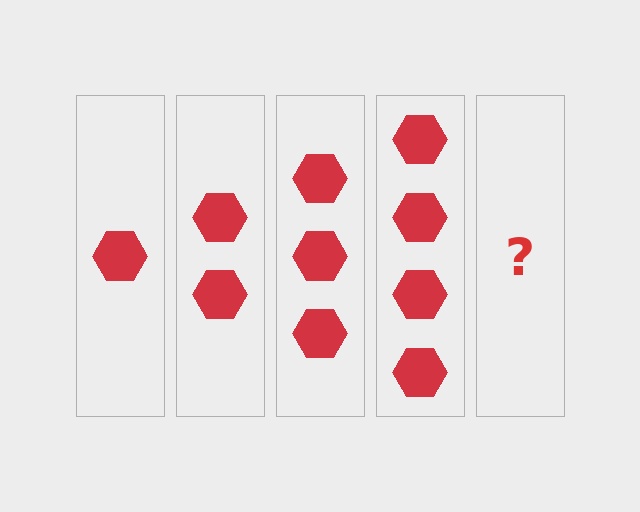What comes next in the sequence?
The next element should be 5 hexagons.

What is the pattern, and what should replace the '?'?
The pattern is that each step adds one more hexagon. The '?' should be 5 hexagons.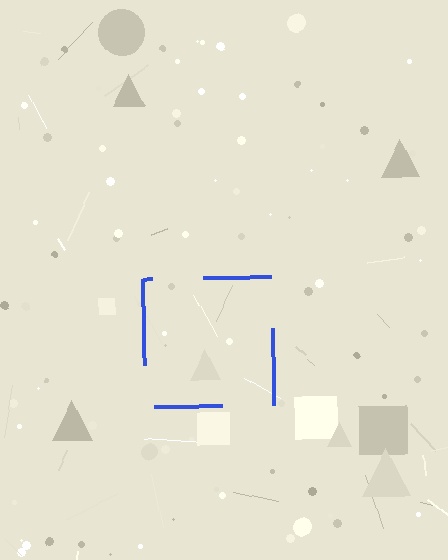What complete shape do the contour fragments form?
The contour fragments form a square.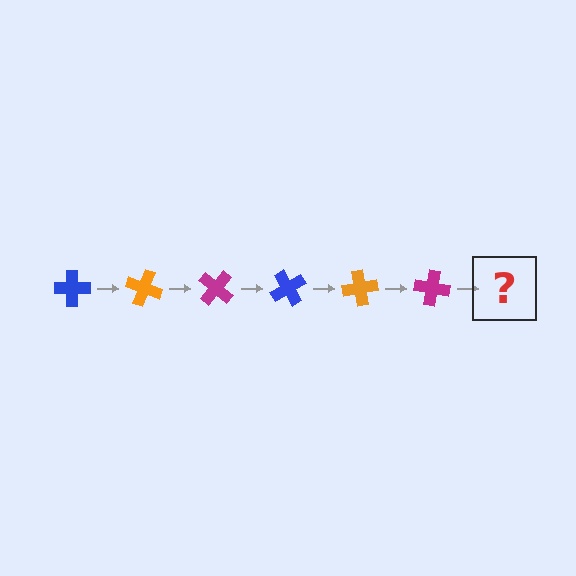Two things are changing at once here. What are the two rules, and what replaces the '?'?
The two rules are that it rotates 20 degrees each step and the color cycles through blue, orange, and magenta. The '?' should be a blue cross, rotated 120 degrees from the start.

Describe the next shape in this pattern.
It should be a blue cross, rotated 120 degrees from the start.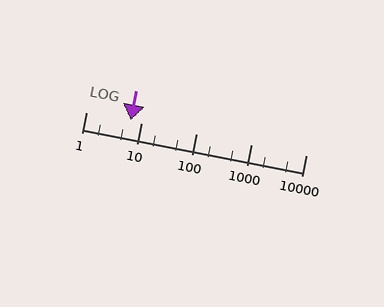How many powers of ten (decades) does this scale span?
The scale spans 4 decades, from 1 to 10000.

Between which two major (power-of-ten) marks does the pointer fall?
The pointer is between 1 and 10.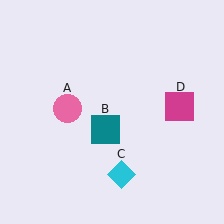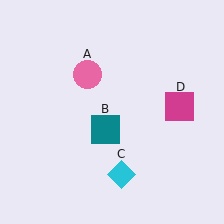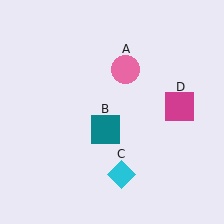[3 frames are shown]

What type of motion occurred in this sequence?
The pink circle (object A) rotated clockwise around the center of the scene.